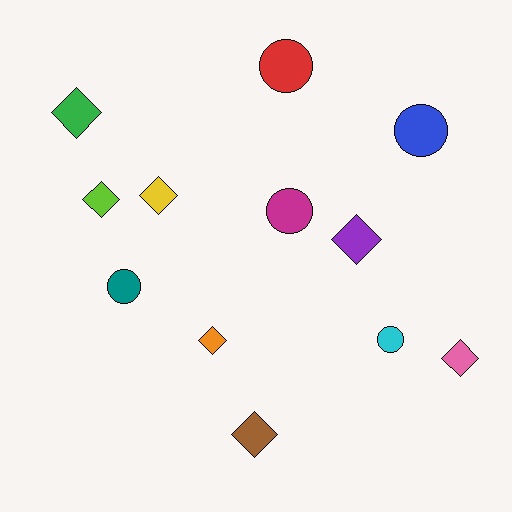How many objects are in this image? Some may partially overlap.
There are 12 objects.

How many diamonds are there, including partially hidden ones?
There are 7 diamonds.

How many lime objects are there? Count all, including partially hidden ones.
There is 1 lime object.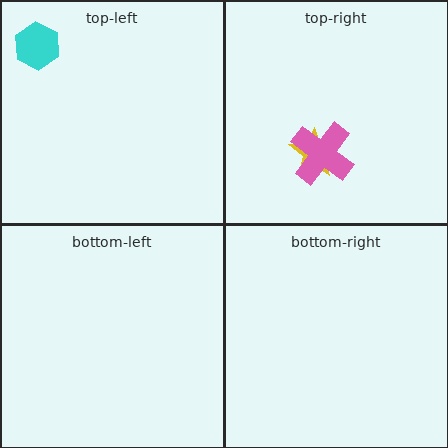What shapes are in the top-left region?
The cyan hexagon.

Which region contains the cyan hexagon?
The top-left region.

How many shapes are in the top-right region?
2.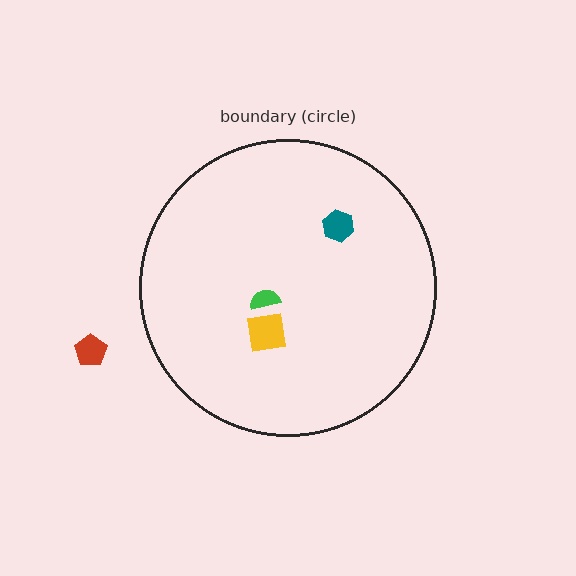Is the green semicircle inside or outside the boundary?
Inside.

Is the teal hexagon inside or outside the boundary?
Inside.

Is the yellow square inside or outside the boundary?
Inside.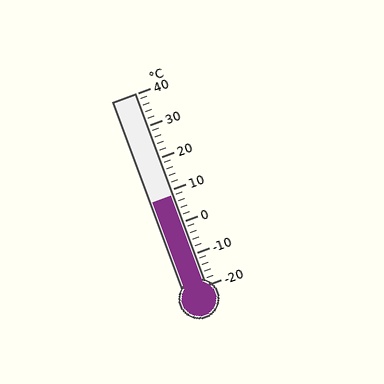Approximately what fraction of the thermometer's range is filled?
The thermometer is filled to approximately 45% of its range.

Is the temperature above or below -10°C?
The temperature is above -10°C.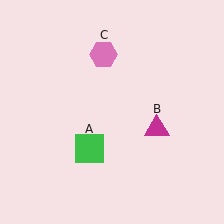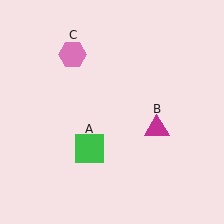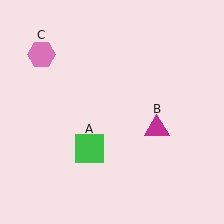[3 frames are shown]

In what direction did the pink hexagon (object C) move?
The pink hexagon (object C) moved left.